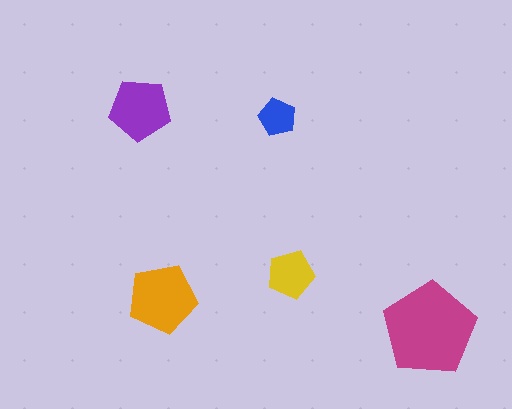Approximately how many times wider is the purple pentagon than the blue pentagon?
About 1.5 times wider.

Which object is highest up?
The purple pentagon is topmost.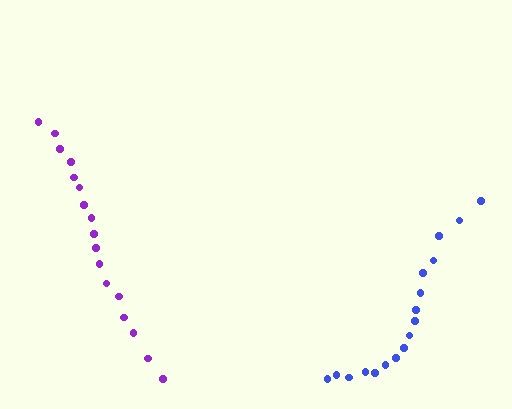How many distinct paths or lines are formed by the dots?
There are 2 distinct paths.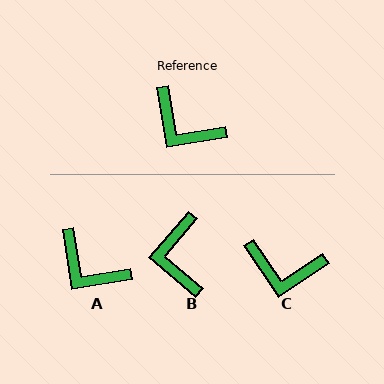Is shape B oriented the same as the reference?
No, it is off by about 50 degrees.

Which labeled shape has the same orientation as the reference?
A.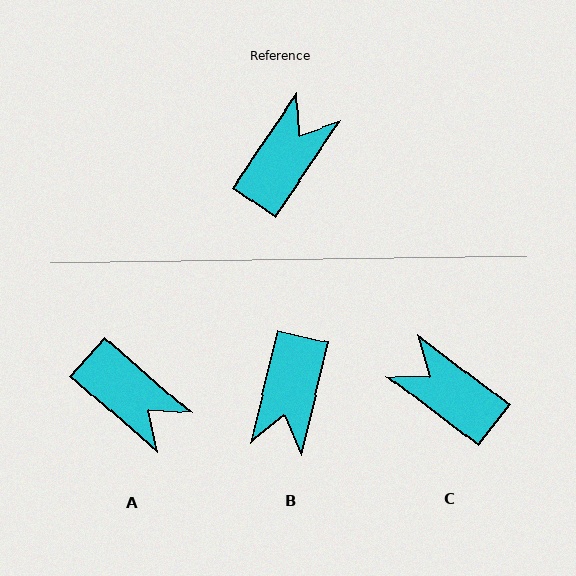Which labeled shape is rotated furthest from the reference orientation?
B, about 160 degrees away.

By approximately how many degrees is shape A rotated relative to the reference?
Approximately 97 degrees clockwise.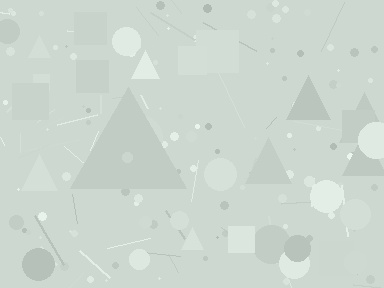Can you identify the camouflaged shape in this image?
The camouflaged shape is a triangle.